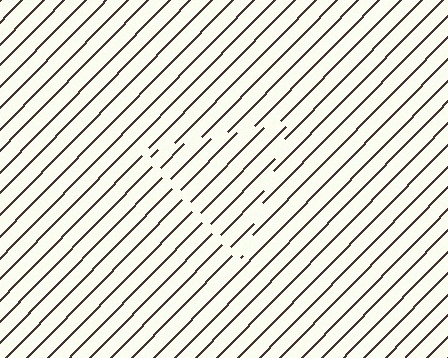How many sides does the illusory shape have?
3 sides — the line-ends trace a triangle.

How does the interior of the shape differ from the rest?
The interior of the shape contains the same grating, shifted by half a period — the contour is defined by the phase discontinuity where line-ends from the inner and outer gratings abut.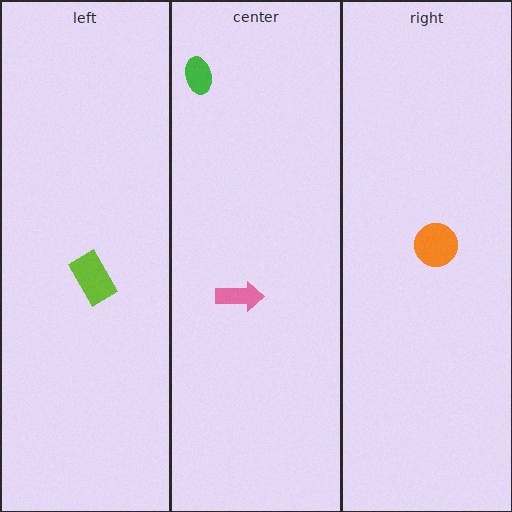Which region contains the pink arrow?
The center region.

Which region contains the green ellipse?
The center region.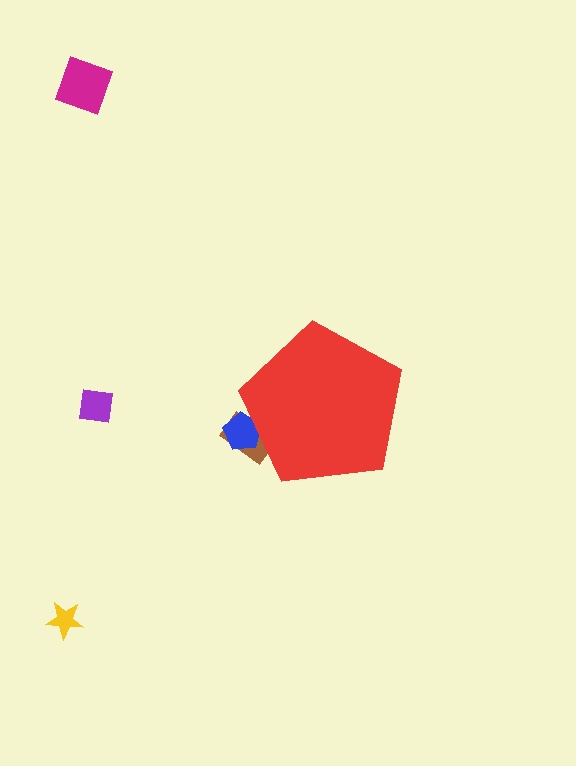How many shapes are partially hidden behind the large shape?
2 shapes are partially hidden.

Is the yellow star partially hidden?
No, the yellow star is fully visible.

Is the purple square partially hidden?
No, the purple square is fully visible.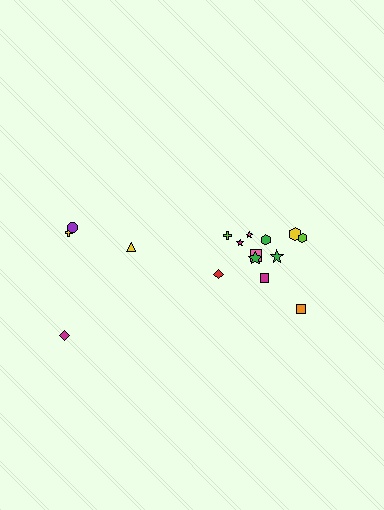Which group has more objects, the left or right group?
The right group.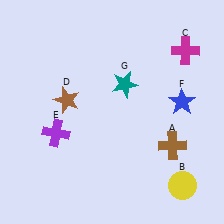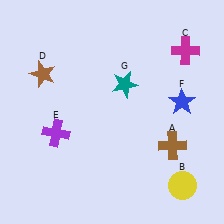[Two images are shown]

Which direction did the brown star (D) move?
The brown star (D) moved up.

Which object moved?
The brown star (D) moved up.